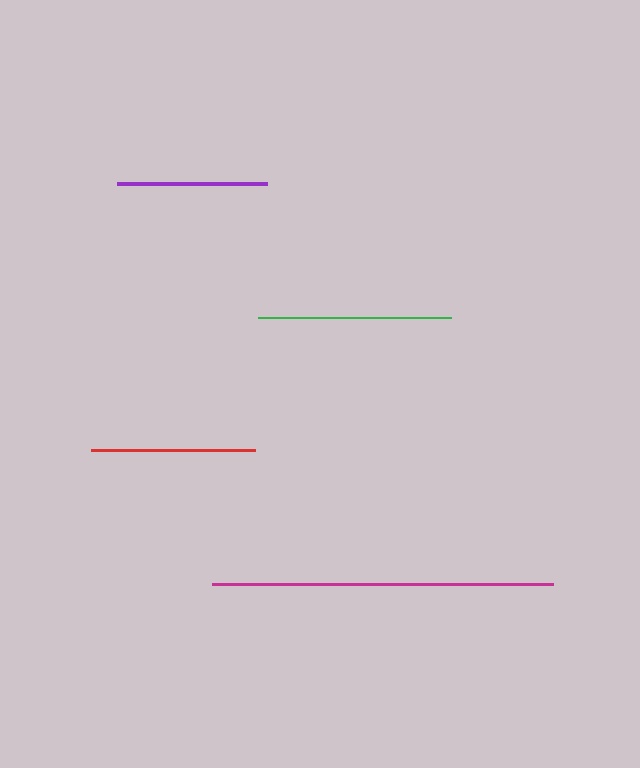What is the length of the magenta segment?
The magenta segment is approximately 342 pixels long.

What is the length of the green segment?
The green segment is approximately 193 pixels long.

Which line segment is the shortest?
The purple line is the shortest at approximately 150 pixels.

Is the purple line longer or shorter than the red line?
The red line is longer than the purple line.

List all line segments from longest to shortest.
From longest to shortest: magenta, green, red, purple.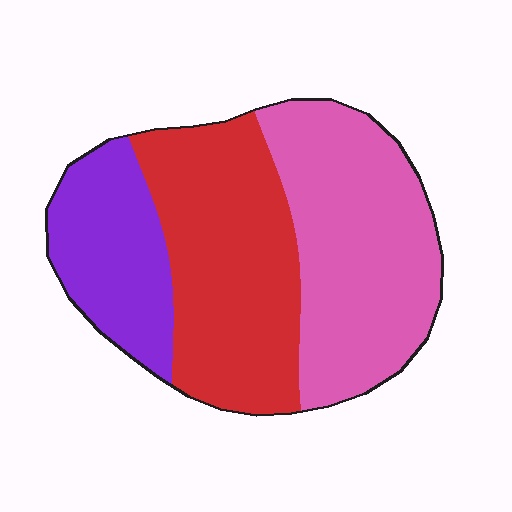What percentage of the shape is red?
Red covers 39% of the shape.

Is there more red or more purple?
Red.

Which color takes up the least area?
Purple, at roughly 20%.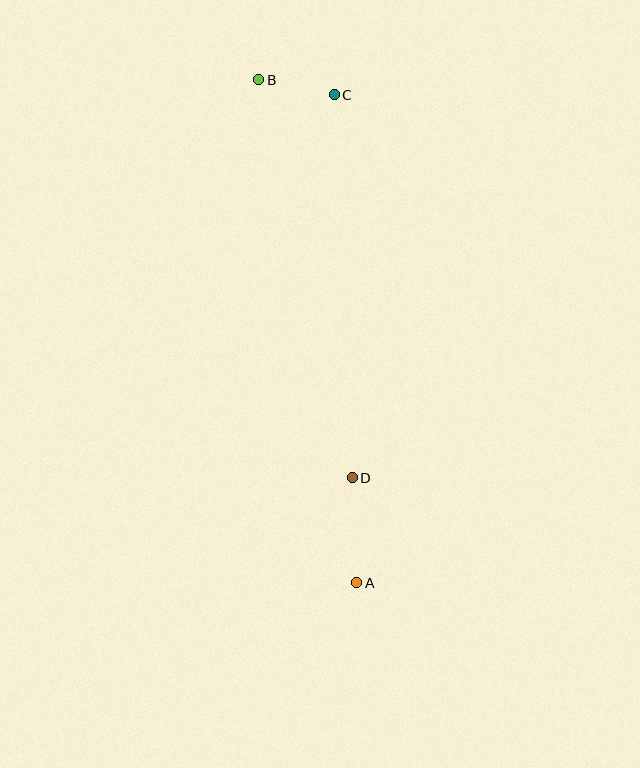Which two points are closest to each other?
Points B and C are closest to each other.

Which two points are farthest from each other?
Points A and B are farthest from each other.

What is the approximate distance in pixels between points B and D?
The distance between B and D is approximately 409 pixels.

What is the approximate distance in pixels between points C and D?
The distance between C and D is approximately 383 pixels.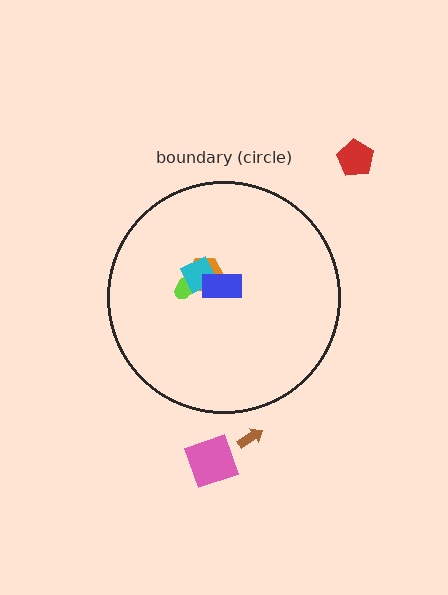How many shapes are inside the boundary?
4 inside, 3 outside.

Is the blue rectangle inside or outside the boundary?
Inside.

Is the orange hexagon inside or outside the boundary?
Inside.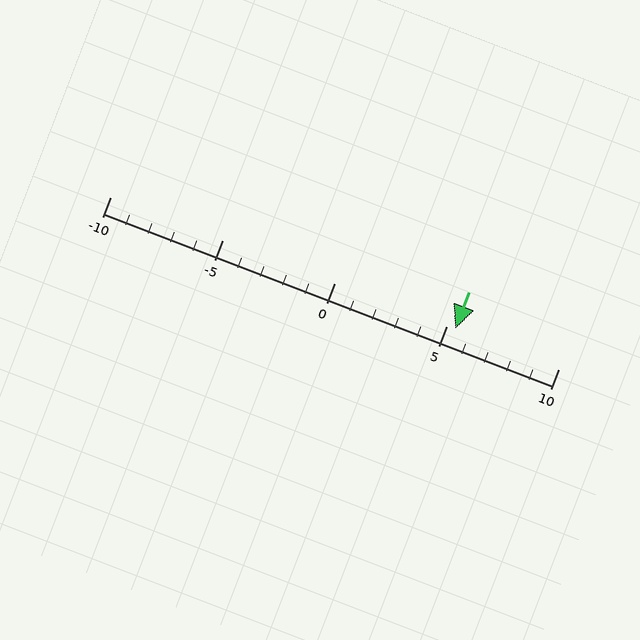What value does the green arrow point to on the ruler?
The green arrow points to approximately 5.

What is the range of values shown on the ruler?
The ruler shows values from -10 to 10.